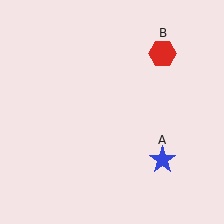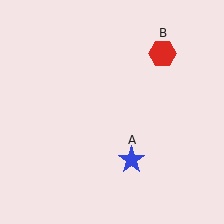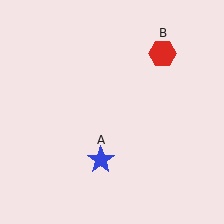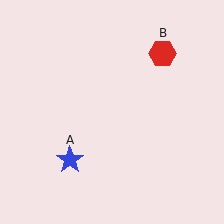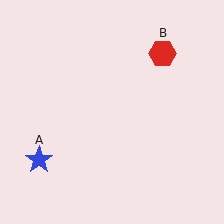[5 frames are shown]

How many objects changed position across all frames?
1 object changed position: blue star (object A).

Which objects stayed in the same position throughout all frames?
Red hexagon (object B) remained stationary.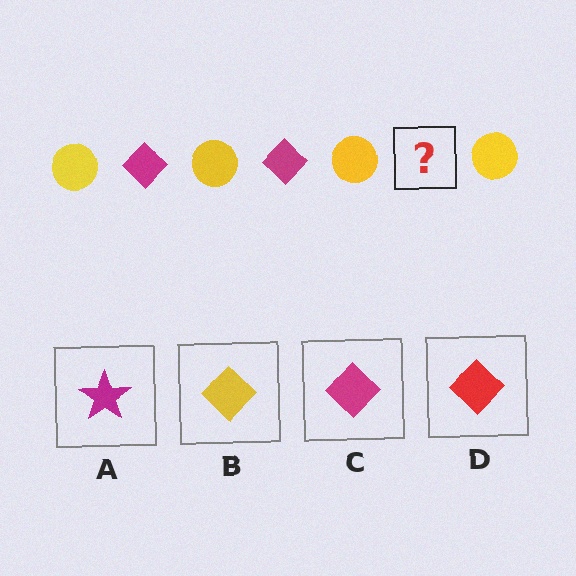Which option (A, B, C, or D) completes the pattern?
C.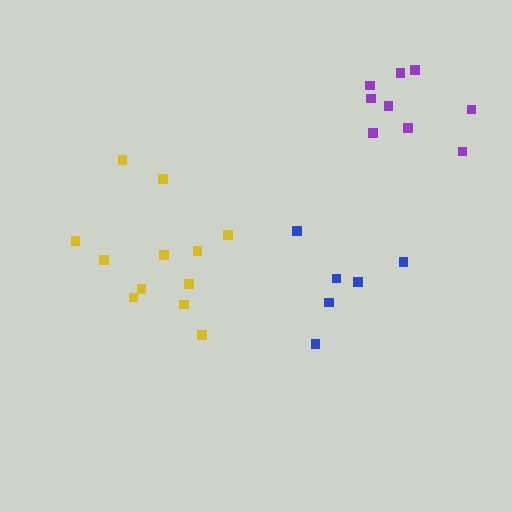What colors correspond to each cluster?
The clusters are colored: yellow, purple, blue.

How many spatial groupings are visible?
There are 3 spatial groupings.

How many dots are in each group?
Group 1: 12 dots, Group 2: 9 dots, Group 3: 6 dots (27 total).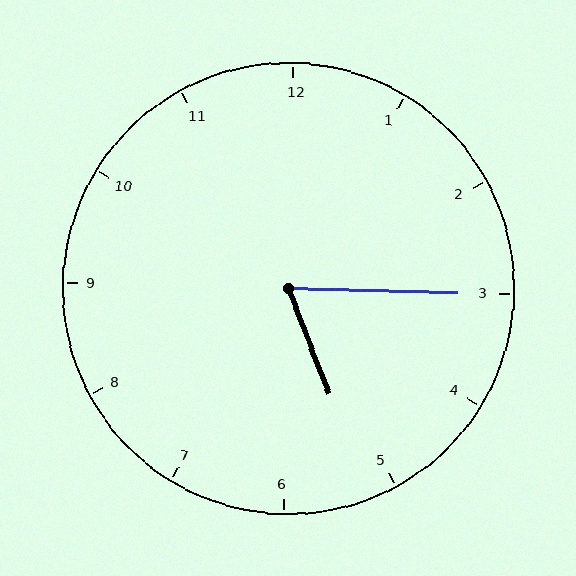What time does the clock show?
5:15.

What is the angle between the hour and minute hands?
Approximately 68 degrees.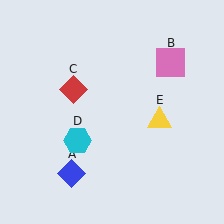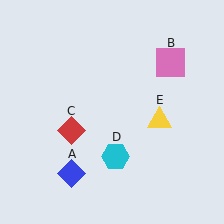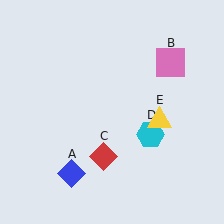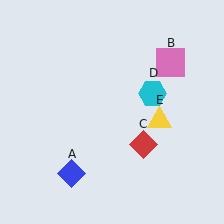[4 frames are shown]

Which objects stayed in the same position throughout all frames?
Blue diamond (object A) and pink square (object B) and yellow triangle (object E) remained stationary.